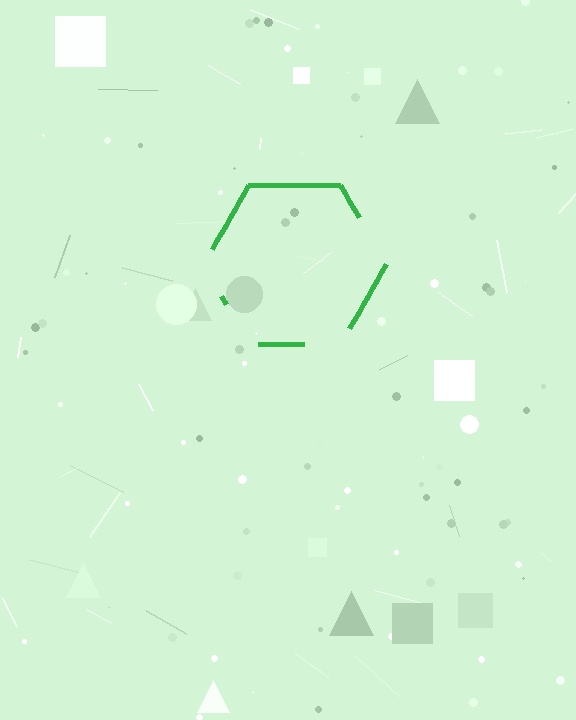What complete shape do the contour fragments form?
The contour fragments form a hexagon.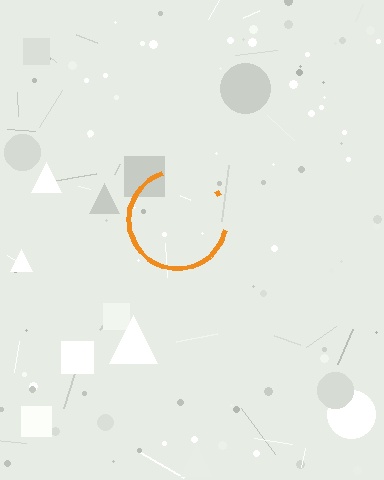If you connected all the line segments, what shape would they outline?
They would outline a circle.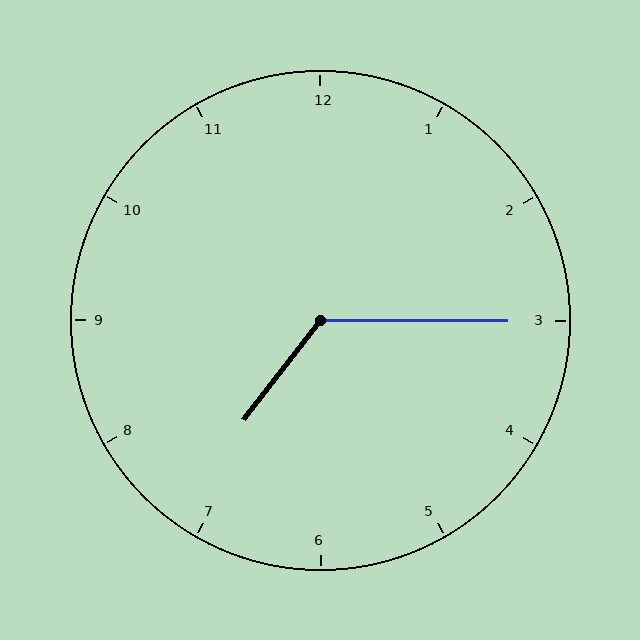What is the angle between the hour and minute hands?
Approximately 128 degrees.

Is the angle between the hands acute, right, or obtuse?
It is obtuse.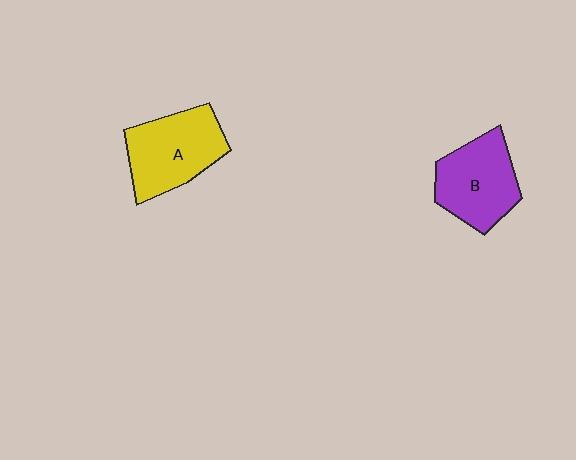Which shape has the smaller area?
Shape B (purple).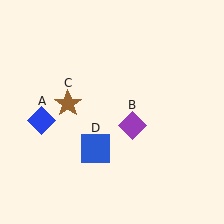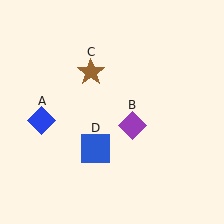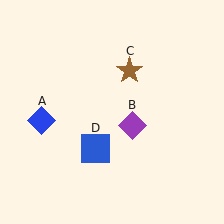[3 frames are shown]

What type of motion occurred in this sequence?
The brown star (object C) rotated clockwise around the center of the scene.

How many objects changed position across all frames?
1 object changed position: brown star (object C).